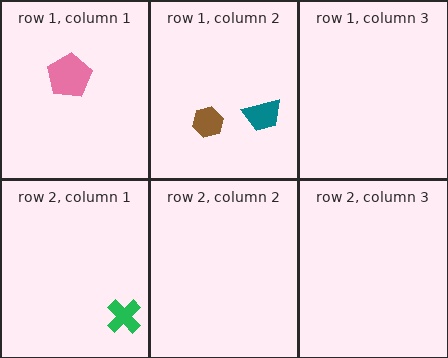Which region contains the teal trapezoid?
The row 1, column 2 region.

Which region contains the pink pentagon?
The row 1, column 1 region.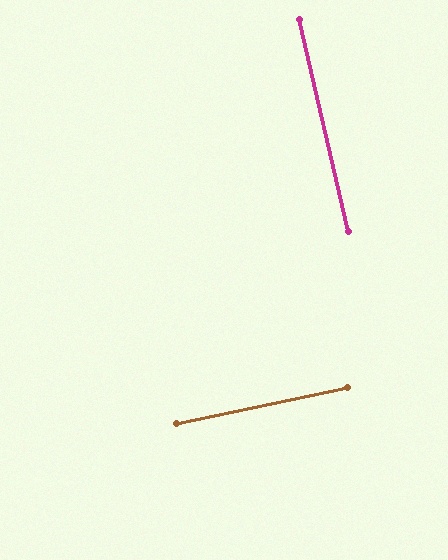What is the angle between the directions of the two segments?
Approximately 89 degrees.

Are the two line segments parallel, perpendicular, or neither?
Perpendicular — they meet at approximately 89°.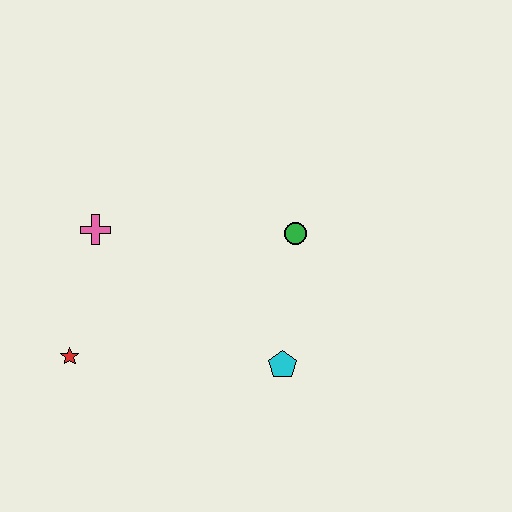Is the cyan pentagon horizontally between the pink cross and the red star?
No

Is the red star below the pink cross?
Yes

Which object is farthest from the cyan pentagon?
The pink cross is farthest from the cyan pentagon.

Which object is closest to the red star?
The pink cross is closest to the red star.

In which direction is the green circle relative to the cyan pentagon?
The green circle is above the cyan pentagon.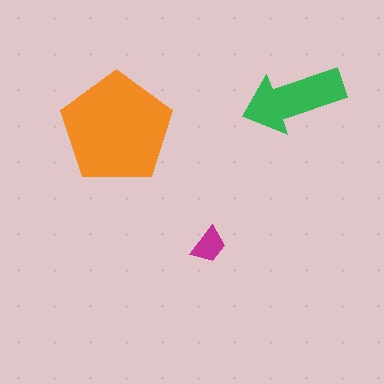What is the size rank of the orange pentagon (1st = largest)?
1st.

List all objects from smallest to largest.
The magenta trapezoid, the green arrow, the orange pentagon.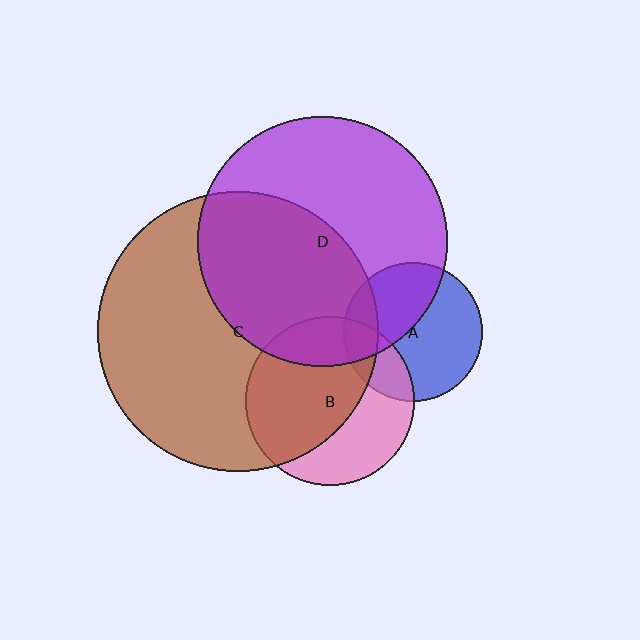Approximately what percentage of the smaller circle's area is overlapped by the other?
Approximately 40%.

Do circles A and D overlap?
Yes.